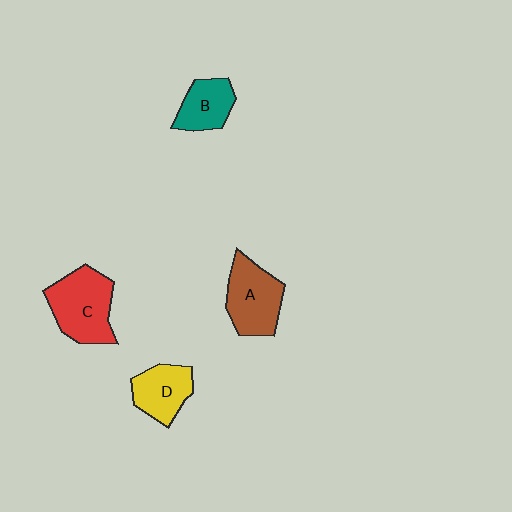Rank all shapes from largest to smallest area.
From largest to smallest: C (red), A (brown), D (yellow), B (teal).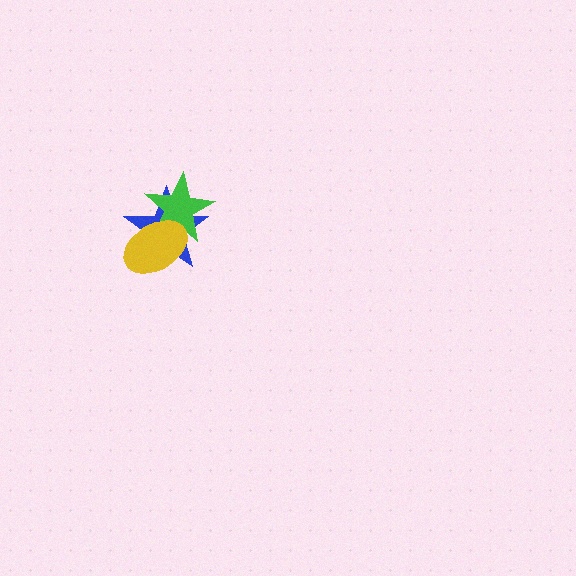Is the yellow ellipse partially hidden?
No, no other shape covers it.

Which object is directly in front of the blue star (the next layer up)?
The green star is directly in front of the blue star.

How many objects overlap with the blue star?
2 objects overlap with the blue star.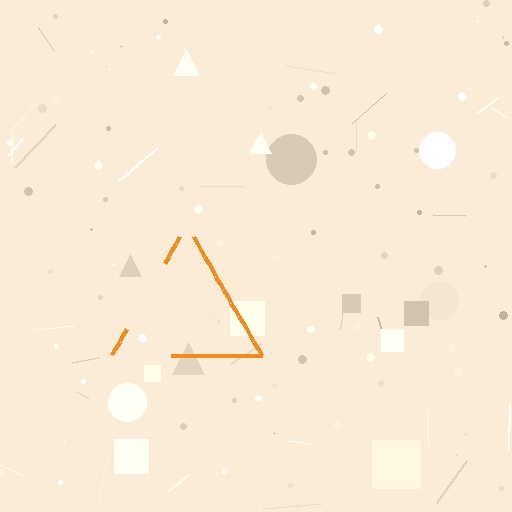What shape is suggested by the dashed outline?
The dashed outline suggests a triangle.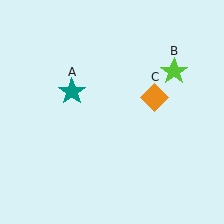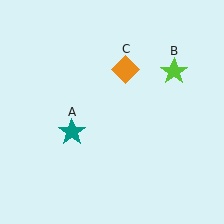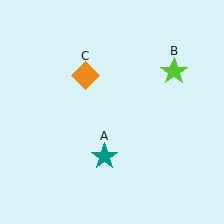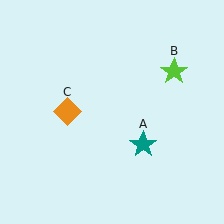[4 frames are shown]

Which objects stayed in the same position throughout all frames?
Lime star (object B) remained stationary.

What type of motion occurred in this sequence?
The teal star (object A), orange diamond (object C) rotated counterclockwise around the center of the scene.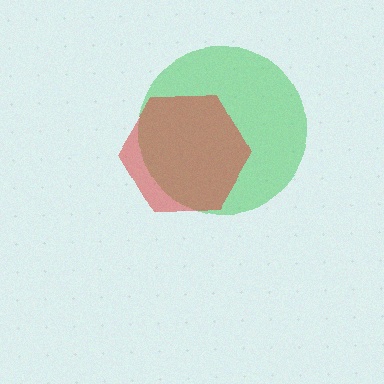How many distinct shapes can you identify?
There are 2 distinct shapes: a green circle, a red hexagon.